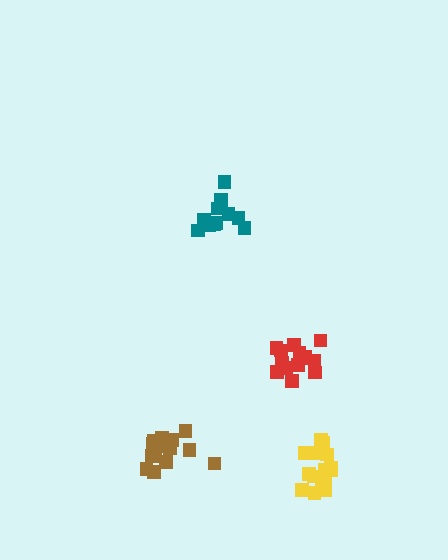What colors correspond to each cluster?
The clusters are colored: brown, teal, red, yellow.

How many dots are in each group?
Group 1: 17 dots, Group 2: 12 dots, Group 3: 14 dots, Group 4: 15 dots (58 total).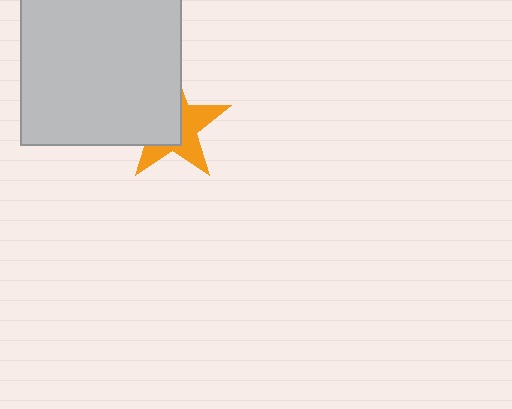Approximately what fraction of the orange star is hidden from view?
Roughly 53% of the orange star is hidden behind the light gray rectangle.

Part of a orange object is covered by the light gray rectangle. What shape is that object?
It is a star.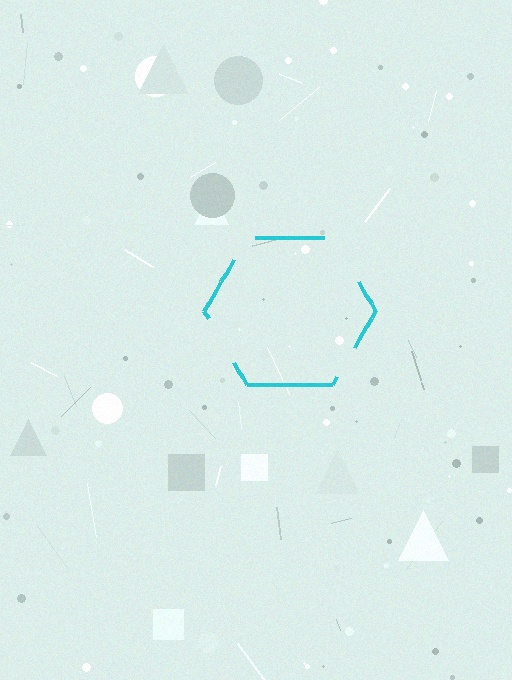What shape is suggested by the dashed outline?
The dashed outline suggests a hexagon.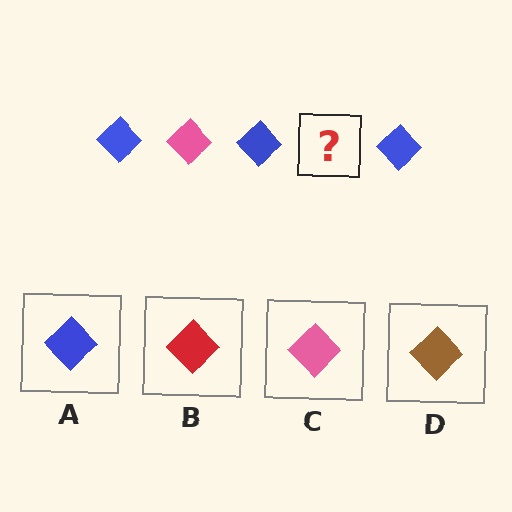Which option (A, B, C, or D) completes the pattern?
C.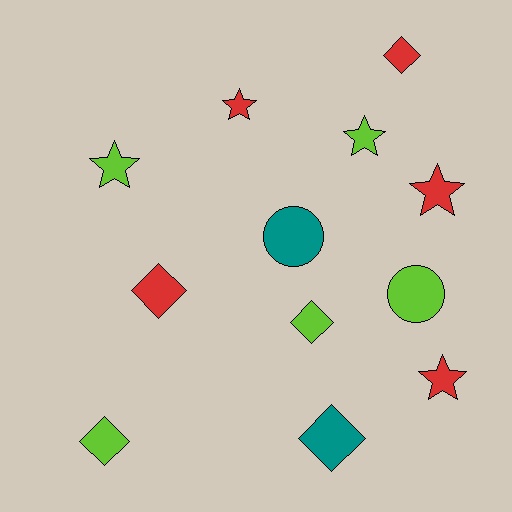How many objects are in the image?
There are 12 objects.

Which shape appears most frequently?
Diamond, with 5 objects.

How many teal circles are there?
There is 1 teal circle.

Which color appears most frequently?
Red, with 5 objects.